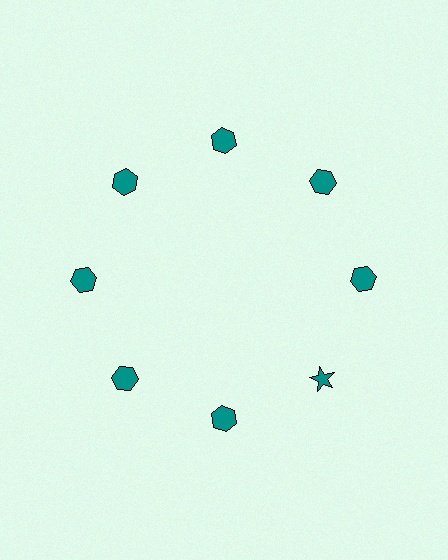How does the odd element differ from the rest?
It has a different shape: star instead of hexagon.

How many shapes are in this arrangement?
There are 8 shapes arranged in a ring pattern.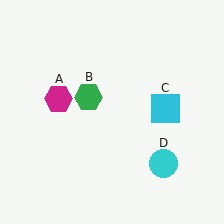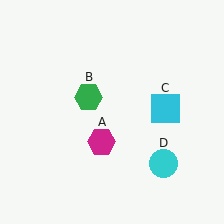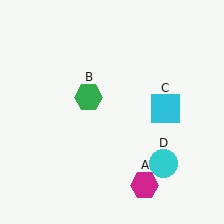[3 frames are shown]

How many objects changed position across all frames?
1 object changed position: magenta hexagon (object A).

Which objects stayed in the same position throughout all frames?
Green hexagon (object B) and cyan square (object C) and cyan circle (object D) remained stationary.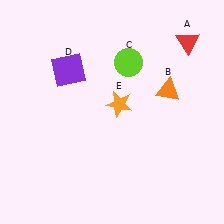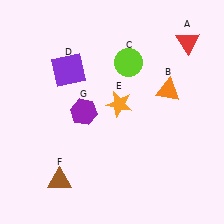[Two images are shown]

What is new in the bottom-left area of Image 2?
A brown triangle (F) was added in the bottom-left area of Image 2.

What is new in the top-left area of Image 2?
A purple hexagon (G) was added in the top-left area of Image 2.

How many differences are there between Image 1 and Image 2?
There are 2 differences between the two images.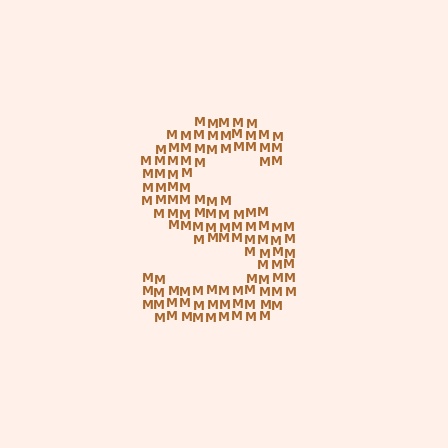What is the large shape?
The large shape is the letter S.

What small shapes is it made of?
It is made of small letter M's.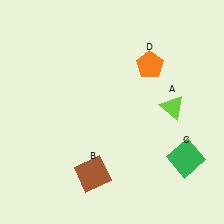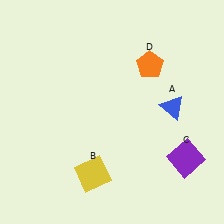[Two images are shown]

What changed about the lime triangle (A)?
In Image 1, A is lime. In Image 2, it changed to blue.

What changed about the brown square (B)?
In Image 1, B is brown. In Image 2, it changed to yellow.